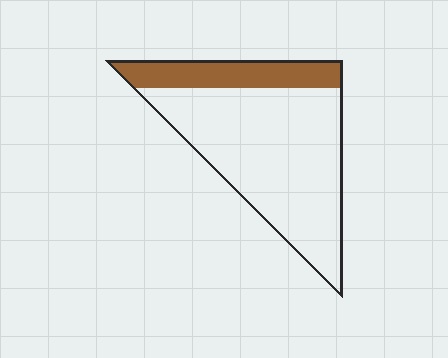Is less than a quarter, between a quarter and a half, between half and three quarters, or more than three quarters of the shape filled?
Less than a quarter.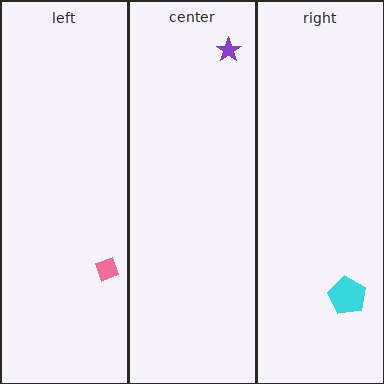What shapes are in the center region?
The purple star.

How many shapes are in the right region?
1.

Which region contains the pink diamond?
The left region.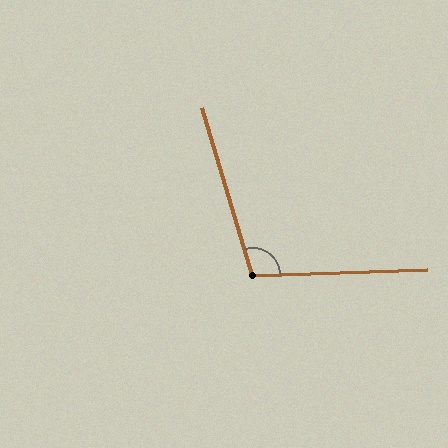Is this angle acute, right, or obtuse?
It is obtuse.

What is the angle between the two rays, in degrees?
Approximately 105 degrees.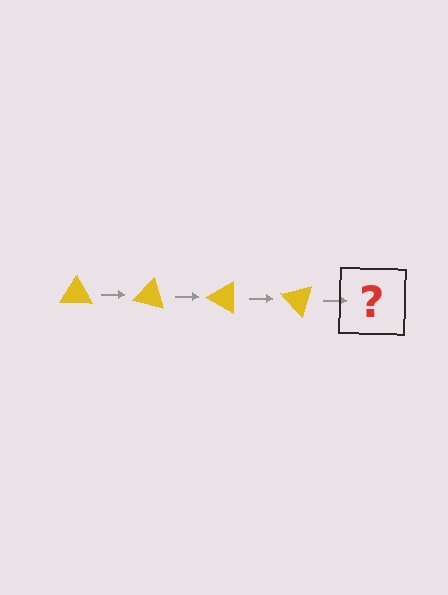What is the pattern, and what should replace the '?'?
The pattern is that the triangle rotates 15 degrees each step. The '?' should be a yellow triangle rotated 60 degrees.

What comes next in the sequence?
The next element should be a yellow triangle rotated 60 degrees.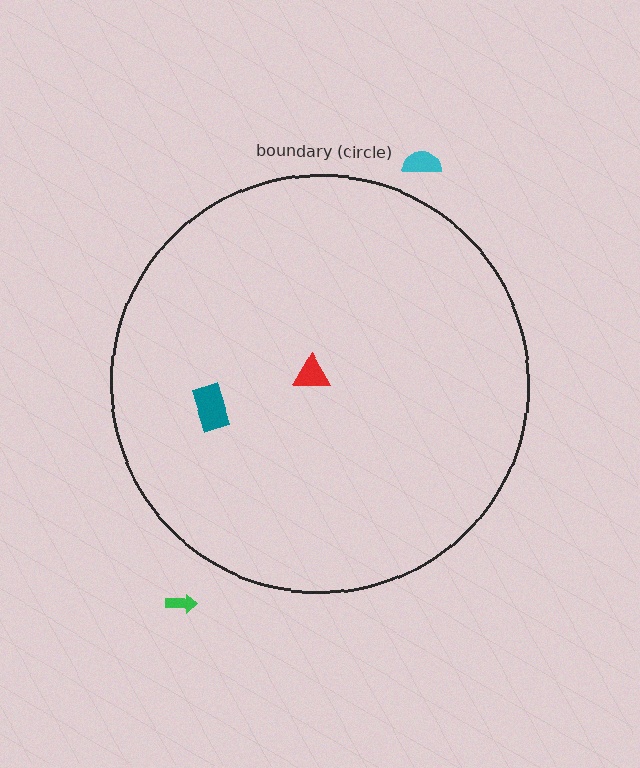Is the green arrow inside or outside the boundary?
Outside.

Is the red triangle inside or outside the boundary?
Inside.